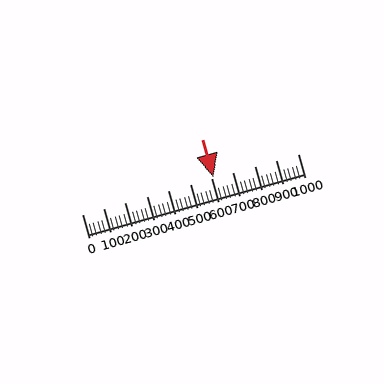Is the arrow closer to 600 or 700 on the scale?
The arrow is closer to 600.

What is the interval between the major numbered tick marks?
The major tick marks are spaced 100 units apart.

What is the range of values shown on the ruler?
The ruler shows values from 0 to 1000.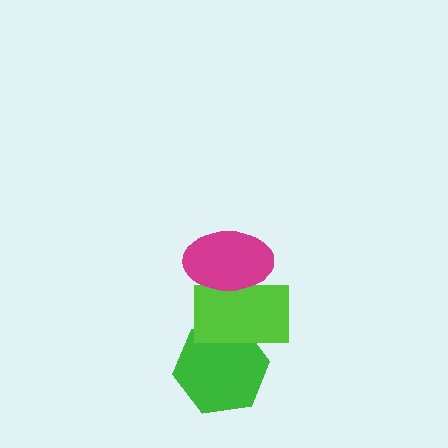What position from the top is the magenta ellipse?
The magenta ellipse is 1st from the top.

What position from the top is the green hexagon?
The green hexagon is 3rd from the top.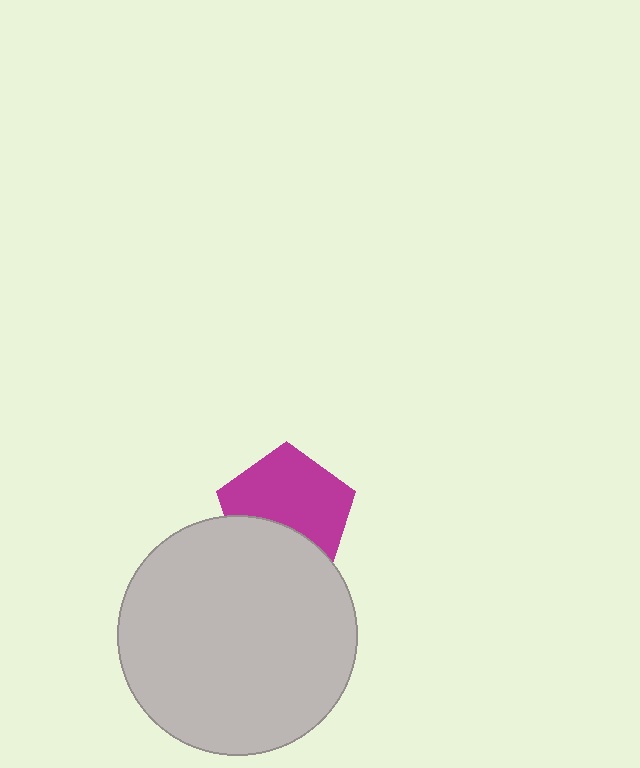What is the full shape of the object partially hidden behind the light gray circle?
The partially hidden object is a magenta pentagon.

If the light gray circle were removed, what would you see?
You would see the complete magenta pentagon.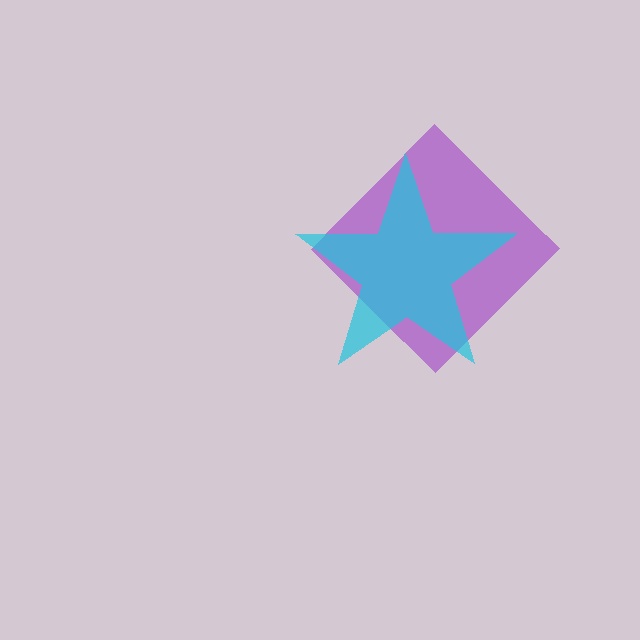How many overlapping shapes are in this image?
There are 2 overlapping shapes in the image.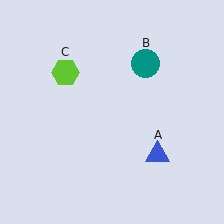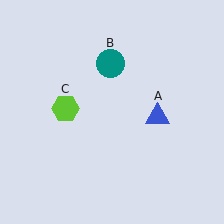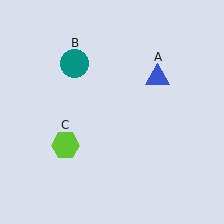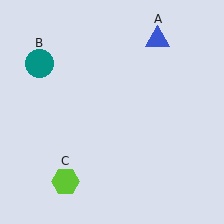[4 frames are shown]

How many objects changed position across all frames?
3 objects changed position: blue triangle (object A), teal circle (object B), lime hexagon (object C).